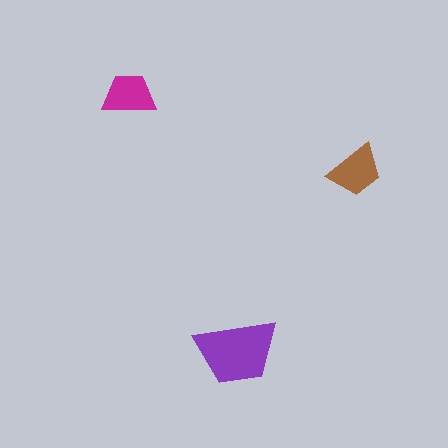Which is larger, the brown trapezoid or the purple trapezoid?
The purple one.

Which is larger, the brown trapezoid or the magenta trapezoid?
The brown one.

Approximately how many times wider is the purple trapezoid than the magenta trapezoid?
About 1.5 times wider.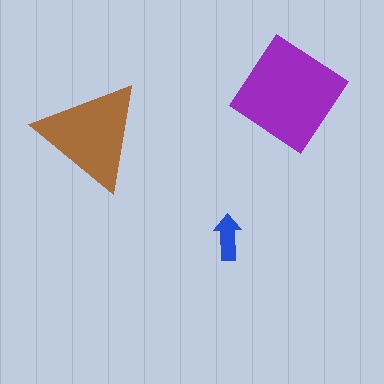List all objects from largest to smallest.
The purple diamond, the brown triangle, the blue arrow.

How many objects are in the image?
There are 3 objects in the image.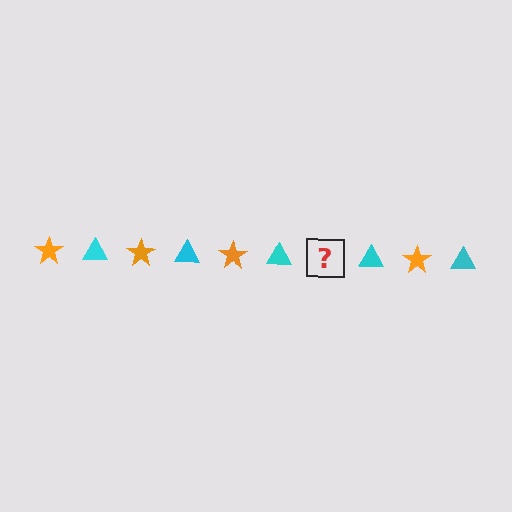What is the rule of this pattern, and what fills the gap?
The rule is that the pattern alternates between orange star and cyan triangle. The gap should be filled with an orange star.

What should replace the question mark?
The question mark should be replaced with an orange star.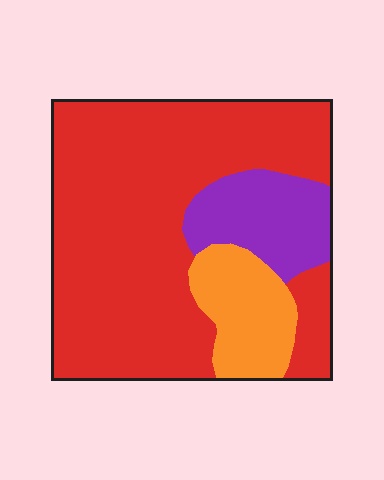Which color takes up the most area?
Red, at roughly 70%.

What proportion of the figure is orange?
Orange takes up about one eighth (1/8) of the figure.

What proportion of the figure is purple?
Purple takes up about one sixth (1/6) of the figure.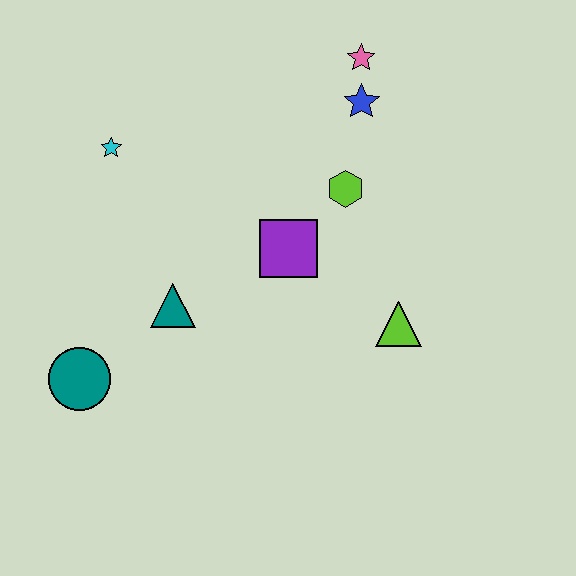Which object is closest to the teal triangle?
The teal circle is closest to the teal triangle.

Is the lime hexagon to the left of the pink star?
Yes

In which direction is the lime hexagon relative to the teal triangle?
The lime hexagon is to the right of the teal triangle.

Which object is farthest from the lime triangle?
The cyan star is farthest from the lime triangle.